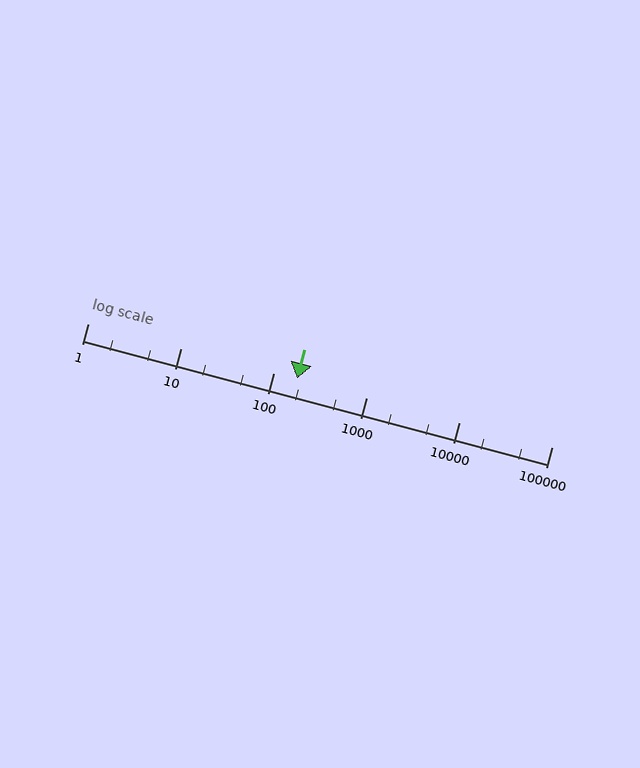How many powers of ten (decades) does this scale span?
The scale spans 5 decades, from 1 to 100000.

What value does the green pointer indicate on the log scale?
The pointer indicates approximately 180.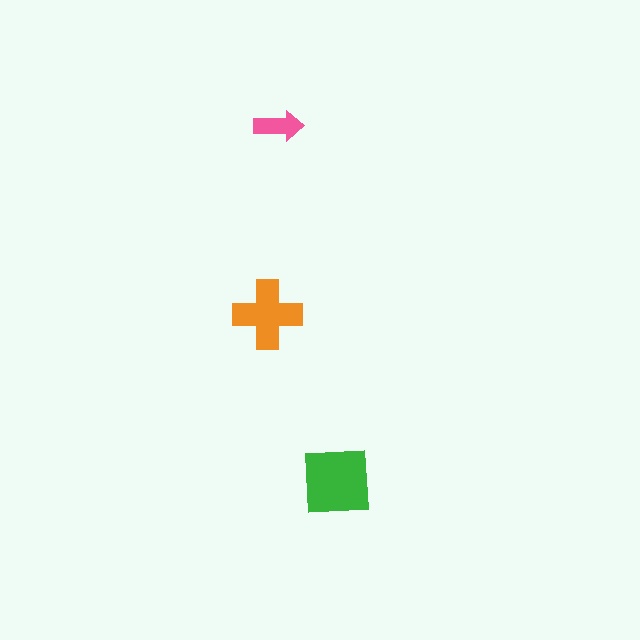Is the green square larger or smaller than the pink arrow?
Larger.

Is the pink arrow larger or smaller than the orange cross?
Smaller.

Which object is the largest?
The green square.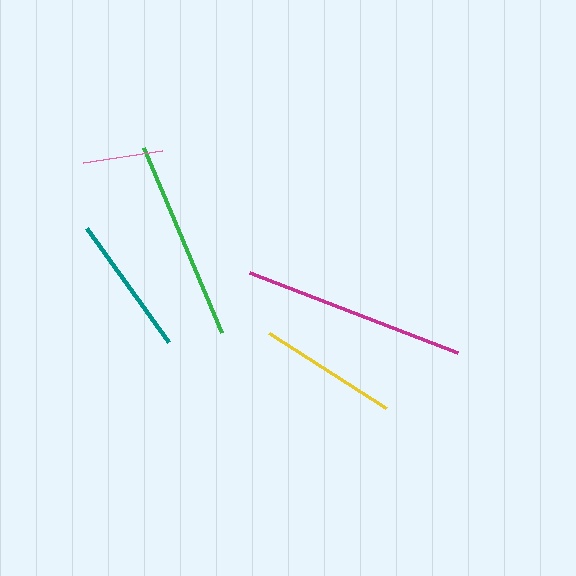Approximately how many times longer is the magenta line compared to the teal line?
The magenta line is approximately 1.6 times the length of the teal line.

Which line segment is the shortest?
The pink line is the shortest at approximately 80 pixels.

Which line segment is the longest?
The magenta line is the longest at approximately 223 pixels.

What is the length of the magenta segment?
The magenta segment is approximately 223 pixels long.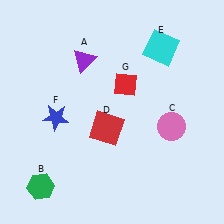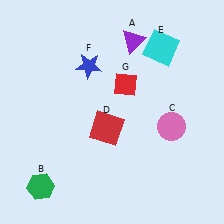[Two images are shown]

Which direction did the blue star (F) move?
The blue star (F) moved up.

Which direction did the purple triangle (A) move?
The purple triangle (A) moved right.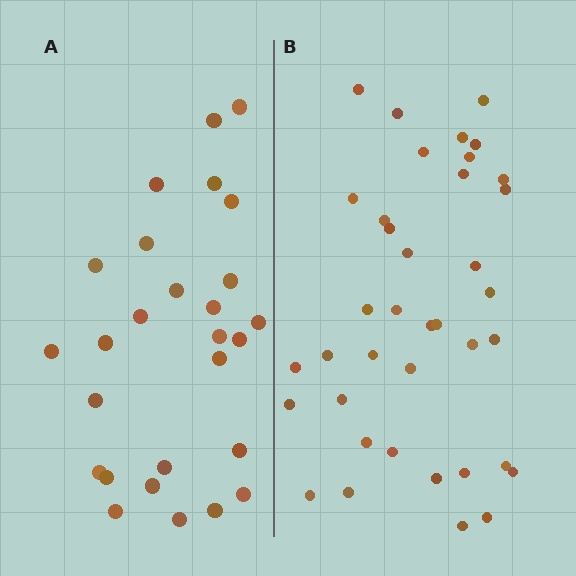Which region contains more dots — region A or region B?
Region B (the right region) has more dots.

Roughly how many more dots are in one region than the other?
Region B has roughly 12 or so more dots than region A.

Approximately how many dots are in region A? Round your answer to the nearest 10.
About 30 dots. (The exact count is 27, which rounds to 30.)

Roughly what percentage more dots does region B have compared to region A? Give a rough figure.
About 40% more.